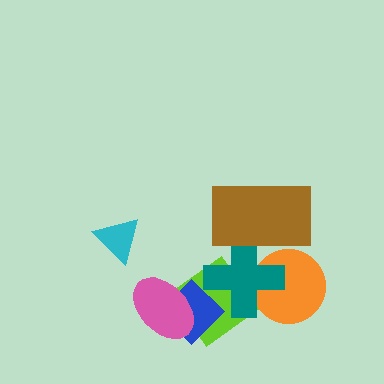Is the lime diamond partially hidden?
Yes, it is partially covered by another shape.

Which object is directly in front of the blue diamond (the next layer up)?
The pink ellipse is directly in front of the blue diamond.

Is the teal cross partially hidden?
Yes, it is partially covered by another shape.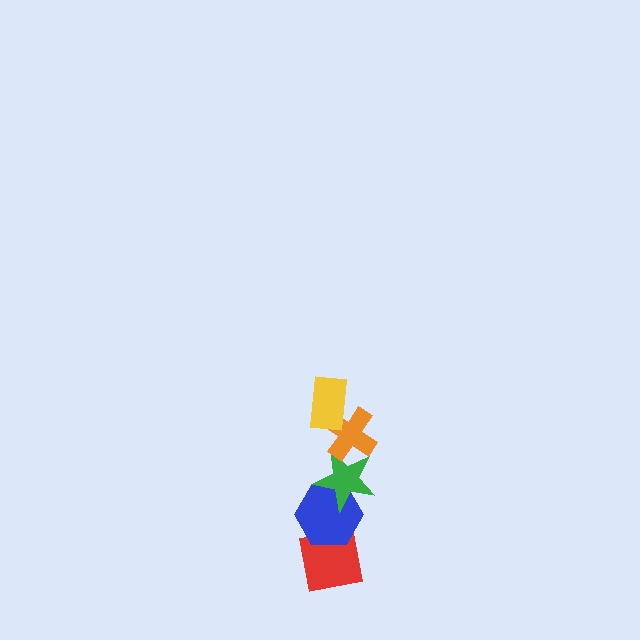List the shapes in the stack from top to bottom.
From top to bottom: the yellow rectangle, the orange cross, the green star, the blue hexagon, the red square.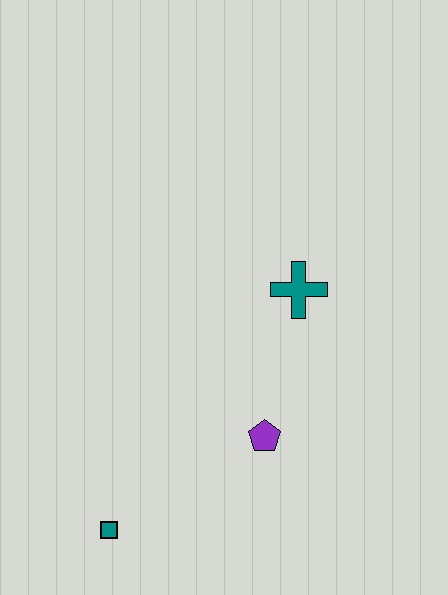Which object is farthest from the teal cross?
The teal square is farthest from the teal cross.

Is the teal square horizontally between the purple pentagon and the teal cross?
No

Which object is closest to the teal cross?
The purple pentagon is closest to the teal cross.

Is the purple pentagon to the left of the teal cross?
Yes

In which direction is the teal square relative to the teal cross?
The teal square is below the teal cross.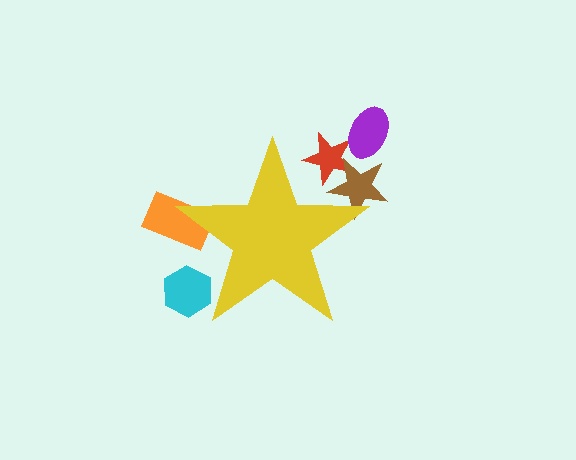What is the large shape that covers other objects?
A yellow star.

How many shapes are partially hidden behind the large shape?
4 shapes are partially hidden.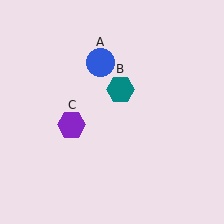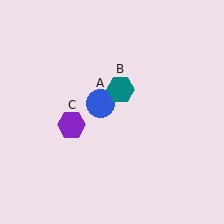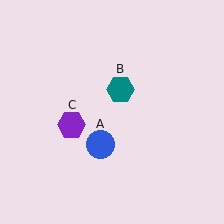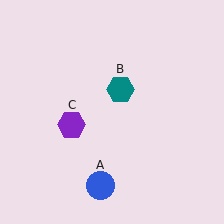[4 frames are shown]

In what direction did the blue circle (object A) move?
The blue circle (object A) moved down.